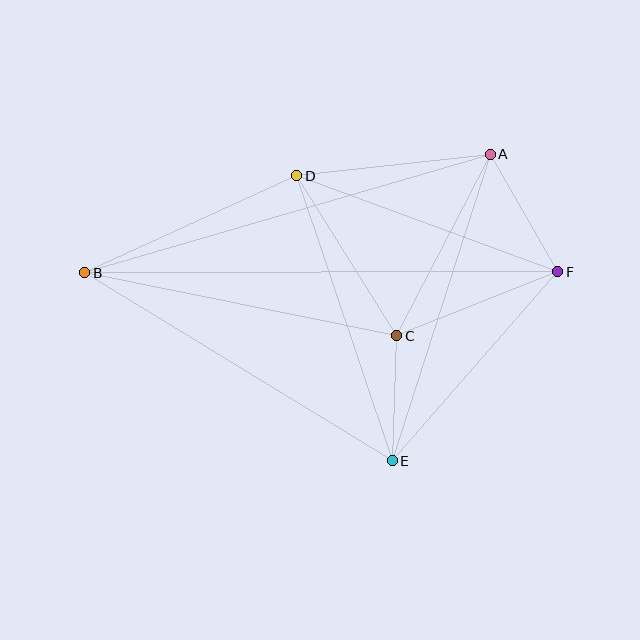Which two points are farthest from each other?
Points B and F are farthest from each other.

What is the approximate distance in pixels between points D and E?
The distance between D and E is approximately 301 pixels.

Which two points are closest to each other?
Points C and E are closest to each other.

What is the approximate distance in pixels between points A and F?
The distance between A and F is approximately 136 pixels.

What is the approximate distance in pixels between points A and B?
The distance between A and B is approximately 423 pixels.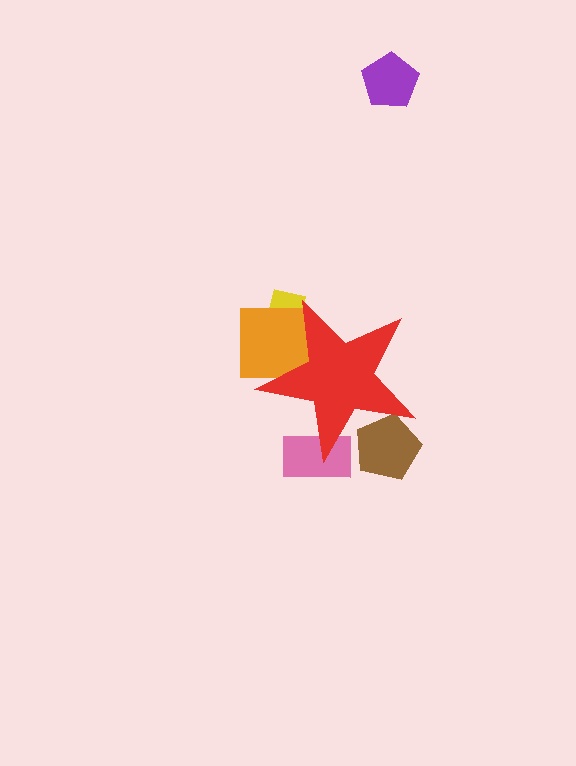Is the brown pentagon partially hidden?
Yes, the brown pentagon is partially hidden behind the red star.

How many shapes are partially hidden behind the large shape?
4 shapes are partially hidden.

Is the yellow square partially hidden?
Yes, the yellow square is partially hidden behind the red star.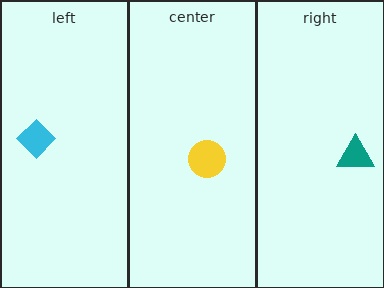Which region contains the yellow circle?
The center region.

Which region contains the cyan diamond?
The left region.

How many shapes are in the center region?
1.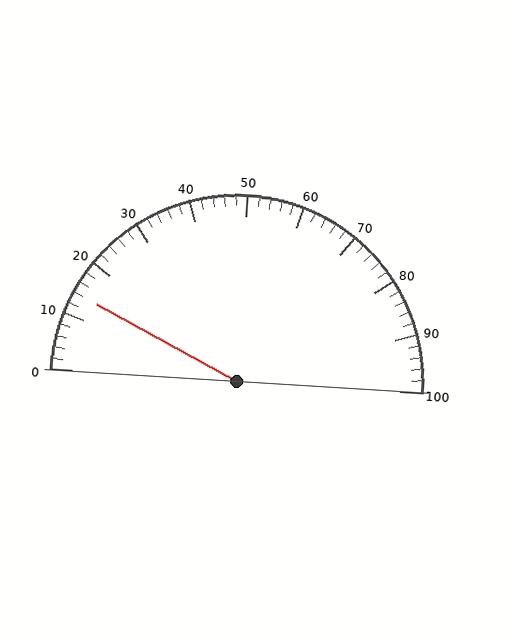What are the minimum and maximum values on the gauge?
The gauge ranges from 0 to 100.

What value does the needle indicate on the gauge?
The needle indicates approximately 14.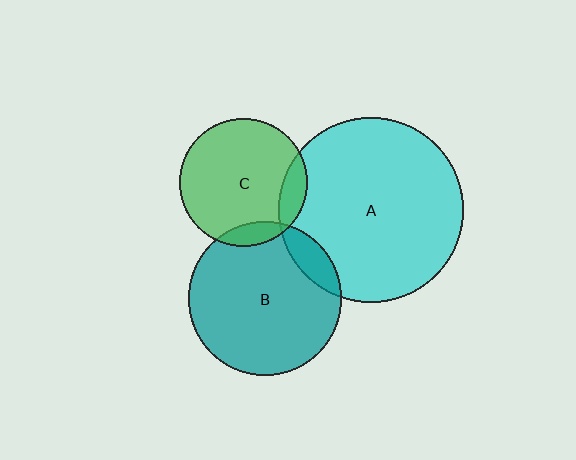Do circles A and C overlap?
Yes.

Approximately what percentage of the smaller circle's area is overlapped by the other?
Approximately 10%.